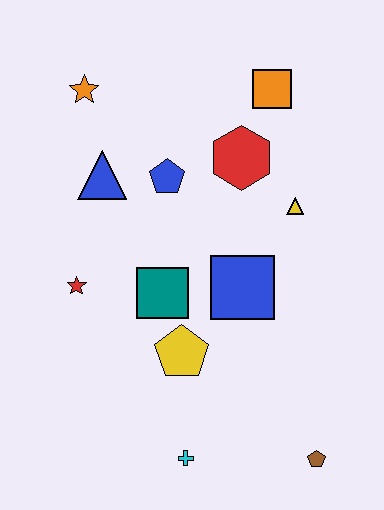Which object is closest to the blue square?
The teal square is closest to the blue square.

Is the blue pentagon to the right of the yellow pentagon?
No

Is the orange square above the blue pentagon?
Yes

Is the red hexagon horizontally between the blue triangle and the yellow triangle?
Yes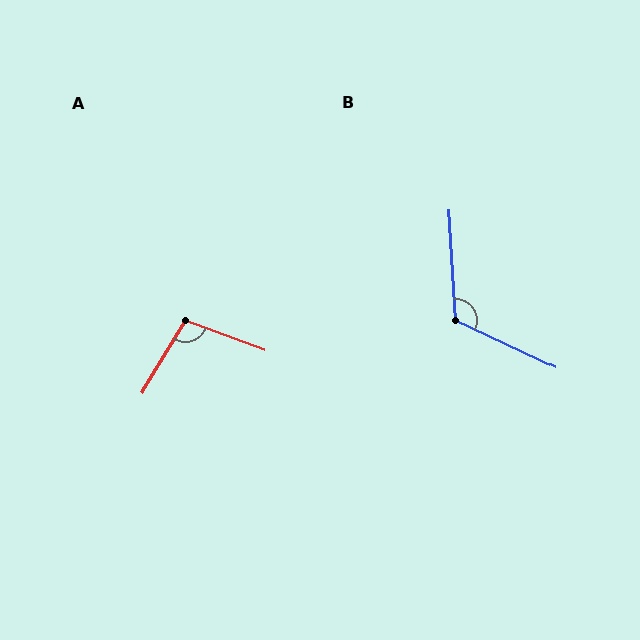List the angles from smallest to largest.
A (101°), B (119°).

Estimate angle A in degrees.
Approximately 101 degrees.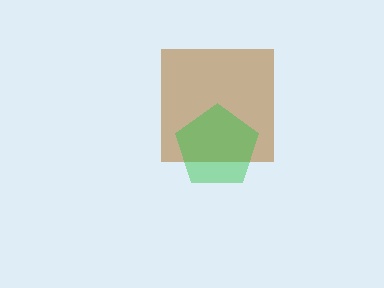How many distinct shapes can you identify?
There are 2 distinct shapes: a brown square, a green pentagon.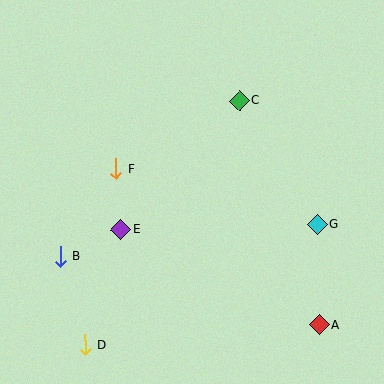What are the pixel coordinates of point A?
Point A is at (319, 325).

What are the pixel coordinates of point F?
Point F is at (116, 169).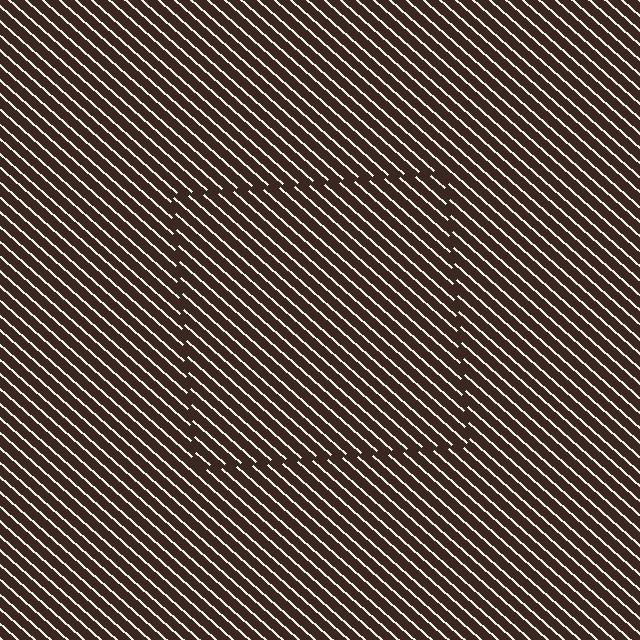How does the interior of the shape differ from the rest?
The interior of the shape contains the same grating, shifted by half a period — the contour is defined by the phase discontinuity where line-ends from the inner and outer gratings abut.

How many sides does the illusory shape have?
4 sides — the line-ends trace a square.